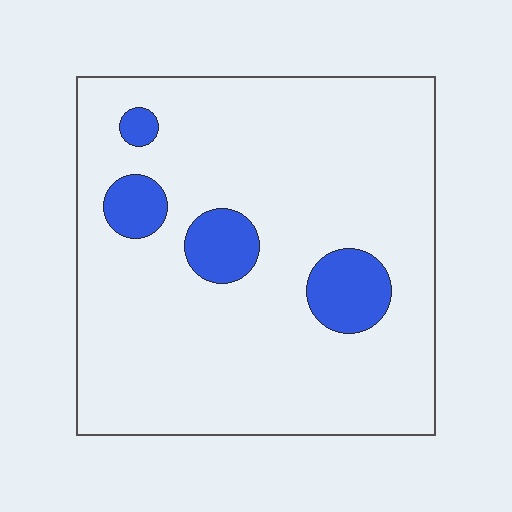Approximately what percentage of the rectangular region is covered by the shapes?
Approximately 10%.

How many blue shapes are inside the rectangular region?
4.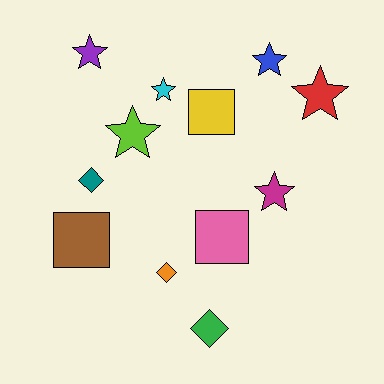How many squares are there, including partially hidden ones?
There are 3 squares.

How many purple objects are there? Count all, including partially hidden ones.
There is 1 purple object.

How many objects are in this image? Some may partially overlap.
There are 12 objects.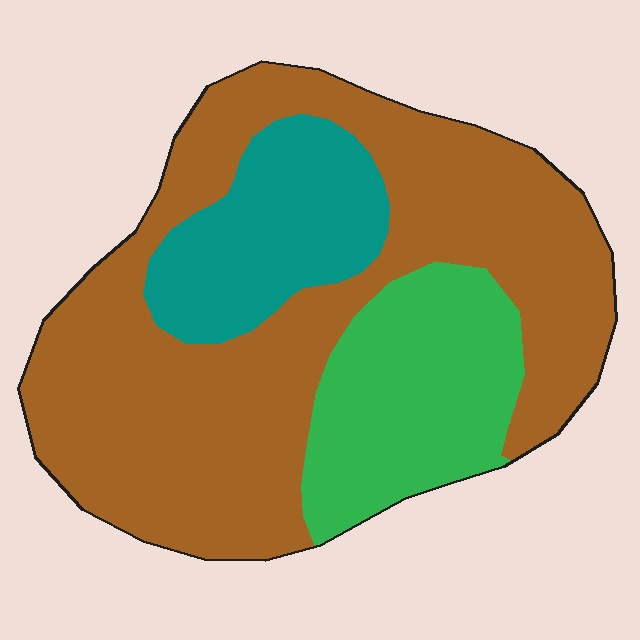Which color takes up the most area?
Brown, at roughly 60%.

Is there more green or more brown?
Brown.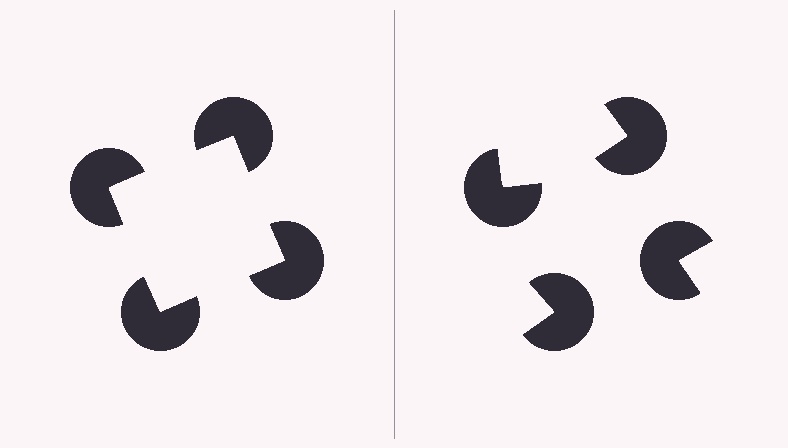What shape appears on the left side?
An illusory square.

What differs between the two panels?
The pac-man discs are positioned identically on both sides; only the wedge orientations differ. On the left they align to a square; on the right they are misaligned.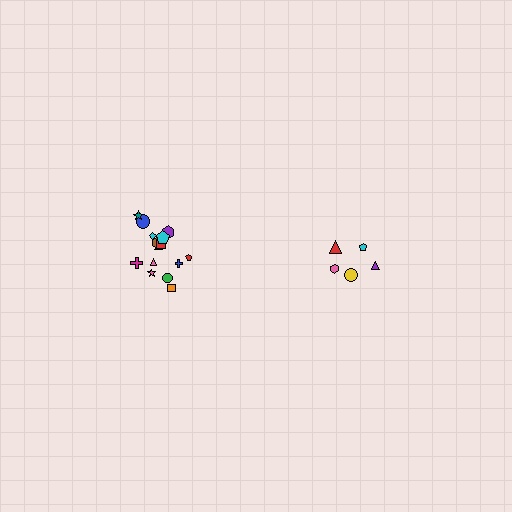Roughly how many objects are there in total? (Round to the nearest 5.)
Roughly 20 objects in total.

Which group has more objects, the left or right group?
The left group.